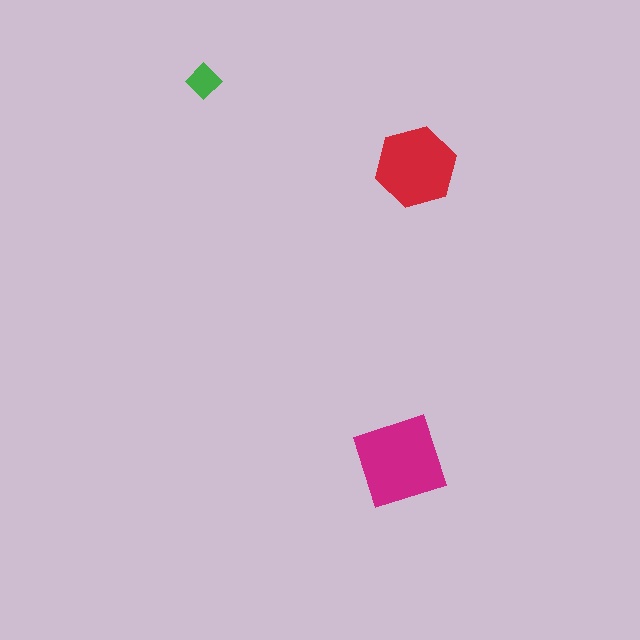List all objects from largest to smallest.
The magenta square, the red hexagon, the green diamond.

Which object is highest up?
The green diamond is topmost.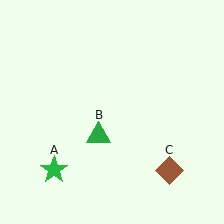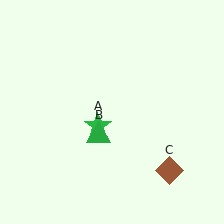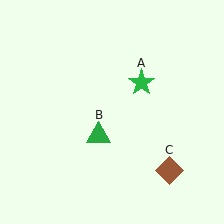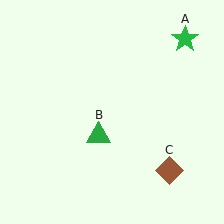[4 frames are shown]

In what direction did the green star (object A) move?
The green star (object A) moved up and to the right.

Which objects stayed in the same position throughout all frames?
Green triangle (object B) and brown diamond (object C) remained stationary.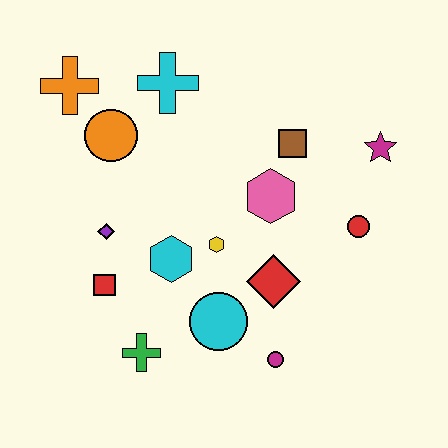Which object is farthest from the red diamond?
The orange cross is farthest from the red diamond.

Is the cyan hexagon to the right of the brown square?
No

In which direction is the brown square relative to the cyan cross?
The brown square is to the right of the cyan cross.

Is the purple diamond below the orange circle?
Yes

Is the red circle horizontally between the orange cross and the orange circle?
No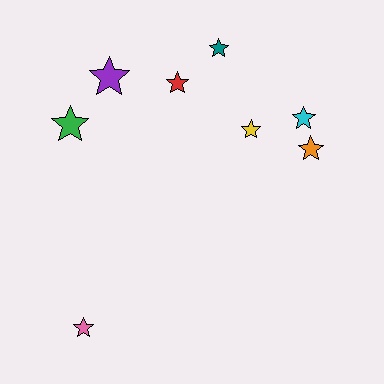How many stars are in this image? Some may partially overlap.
There are 8 stars.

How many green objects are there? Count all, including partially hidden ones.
There is 1 green object.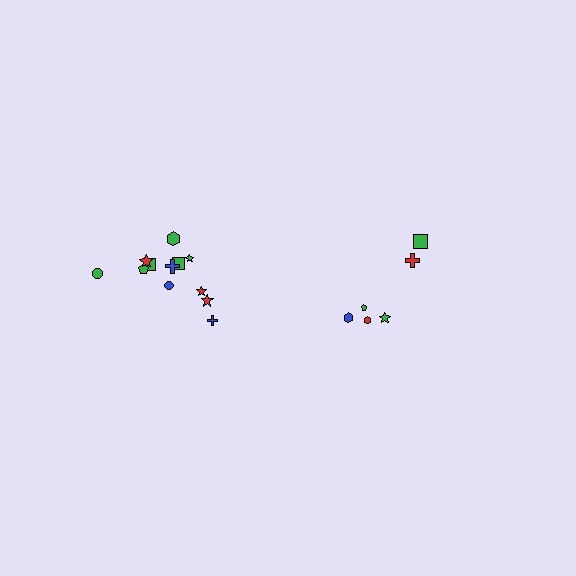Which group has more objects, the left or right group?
The left group.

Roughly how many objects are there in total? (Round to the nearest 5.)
Roughly 20 objects in total.